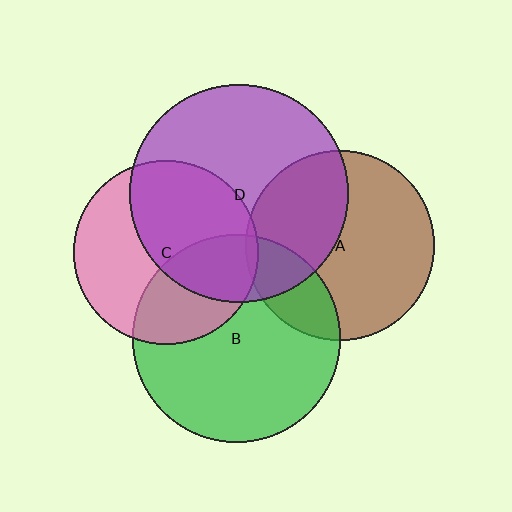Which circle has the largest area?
Circle D (purple).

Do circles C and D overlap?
Yes.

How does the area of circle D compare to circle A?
Approximately 1.3 times.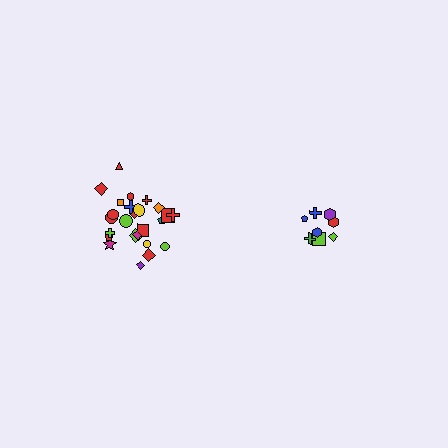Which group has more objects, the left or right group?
The left group.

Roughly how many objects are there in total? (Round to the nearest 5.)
Roughly 35 objects in total.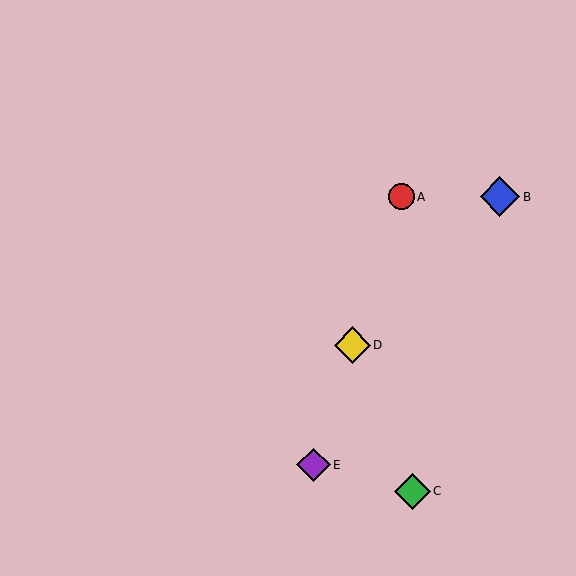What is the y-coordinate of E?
Object E is at y≈465.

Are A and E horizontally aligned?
No, A is at y≈197 and E is at y≈465.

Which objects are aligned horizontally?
Objects A, B are aligned horizontally.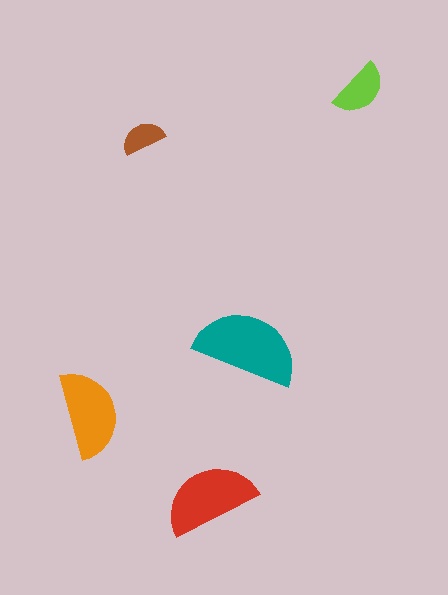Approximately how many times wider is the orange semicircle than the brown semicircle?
About 2 times wider.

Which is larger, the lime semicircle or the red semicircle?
The red one.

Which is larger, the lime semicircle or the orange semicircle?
The orange one.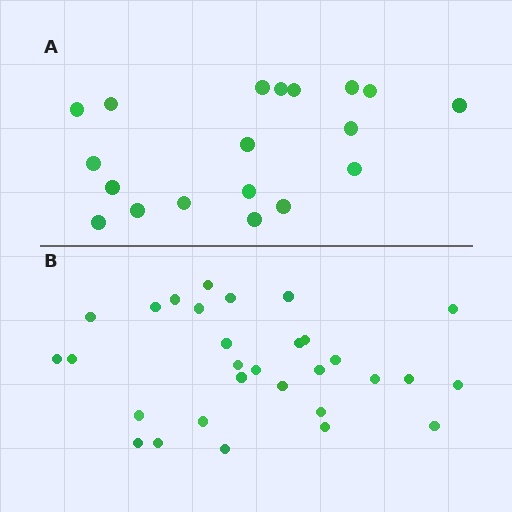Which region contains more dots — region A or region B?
Region B (the bottom region) has more dots.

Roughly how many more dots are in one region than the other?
Region B has roughly 12 or so more dots than region A.